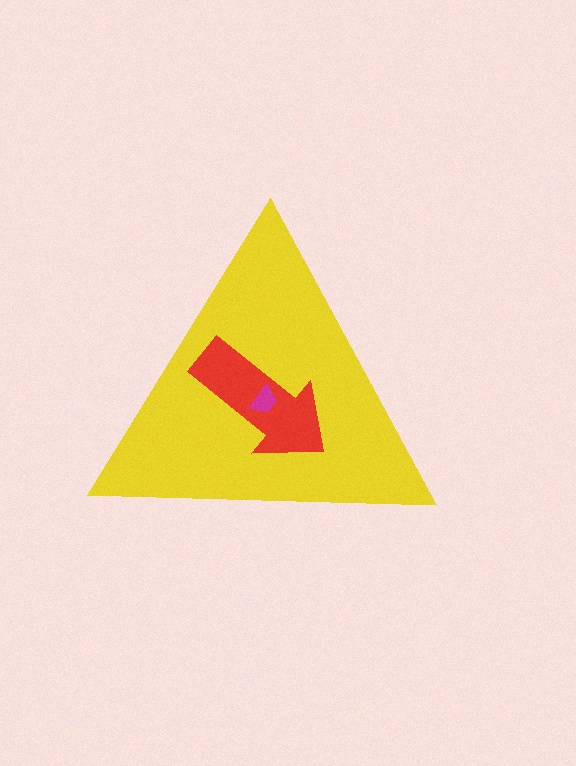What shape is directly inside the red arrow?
The magenta trapezoid.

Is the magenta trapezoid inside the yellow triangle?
Yes.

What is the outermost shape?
The yellow triangle.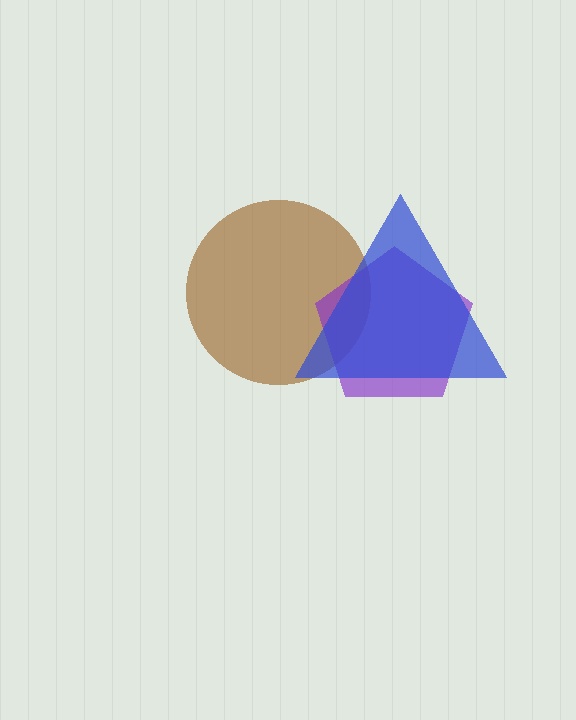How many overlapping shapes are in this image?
There are 3 overlapping shapes in the image.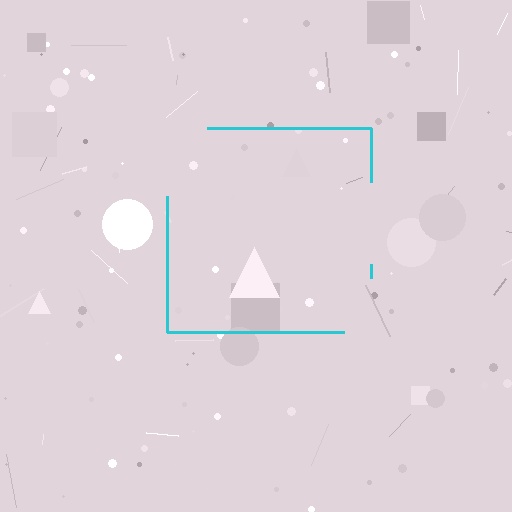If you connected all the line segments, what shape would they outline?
They would outline a square.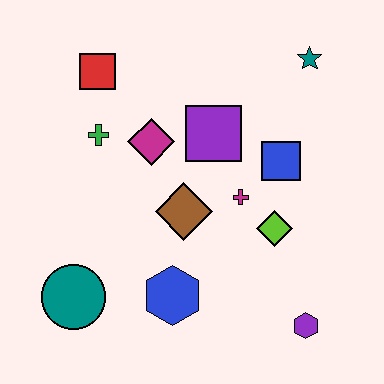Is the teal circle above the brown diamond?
No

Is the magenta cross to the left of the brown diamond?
No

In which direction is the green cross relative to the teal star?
The green cross is to the left of the teal star.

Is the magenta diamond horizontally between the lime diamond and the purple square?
No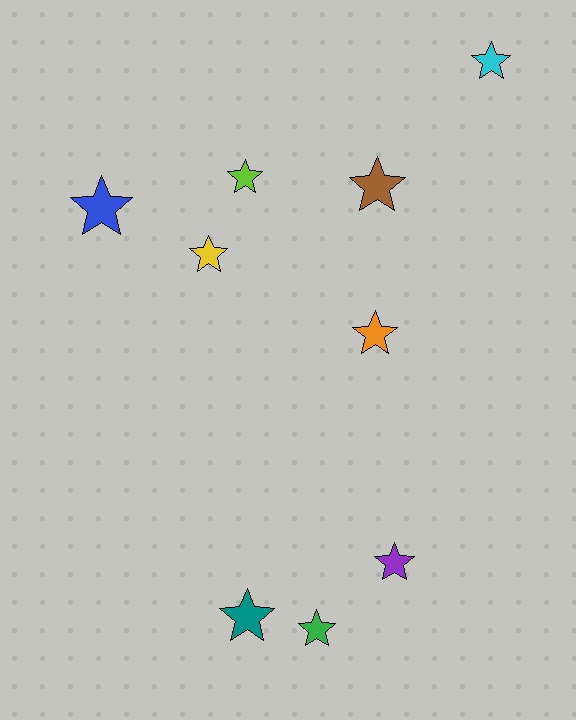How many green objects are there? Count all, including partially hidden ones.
There is 1 green object.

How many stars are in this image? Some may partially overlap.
There are 9 stars.